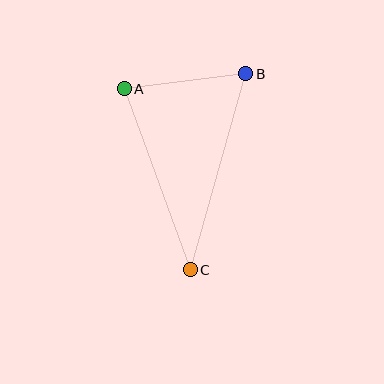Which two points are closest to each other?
Points A and B are closest to each other.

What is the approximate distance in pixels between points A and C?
The distance between A and C is approximately 193 pixels.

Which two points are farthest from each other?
Points B and C are farthest from each other.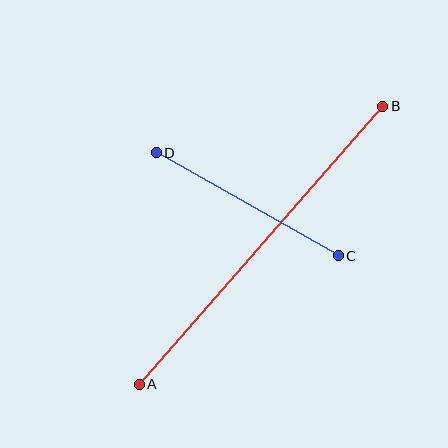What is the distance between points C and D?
The distance is approximately 209 pixels.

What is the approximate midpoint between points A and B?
The midpoint is at approximately (261, 245) pixels.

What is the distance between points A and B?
The distance is approximately 369 pixels.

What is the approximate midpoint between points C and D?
The midpoint is at approximately (247, 204) pixels.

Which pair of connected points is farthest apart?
Points A and B are farthest apart.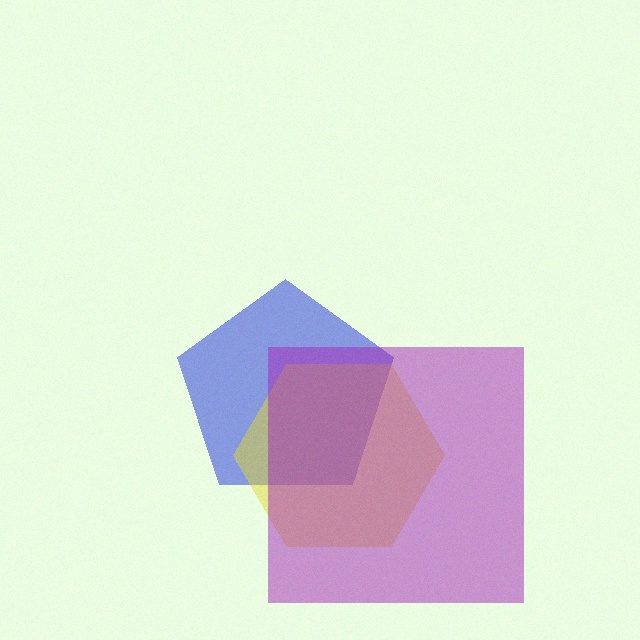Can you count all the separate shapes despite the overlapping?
Yes, there are 3 separate shapes.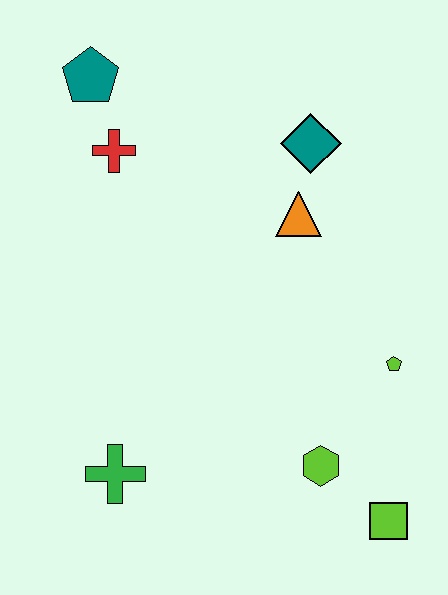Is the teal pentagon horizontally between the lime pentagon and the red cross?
No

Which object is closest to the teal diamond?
The orange triangle is closest to the teal diamond.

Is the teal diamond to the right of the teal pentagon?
Yes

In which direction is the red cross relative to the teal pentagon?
The red cross is below the teal pentagon.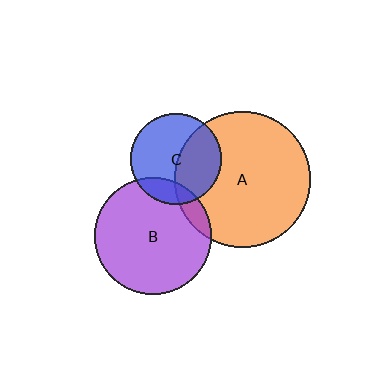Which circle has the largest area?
Circle A (orange).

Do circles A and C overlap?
Yes.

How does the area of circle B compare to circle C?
Approximately 1.7 times.